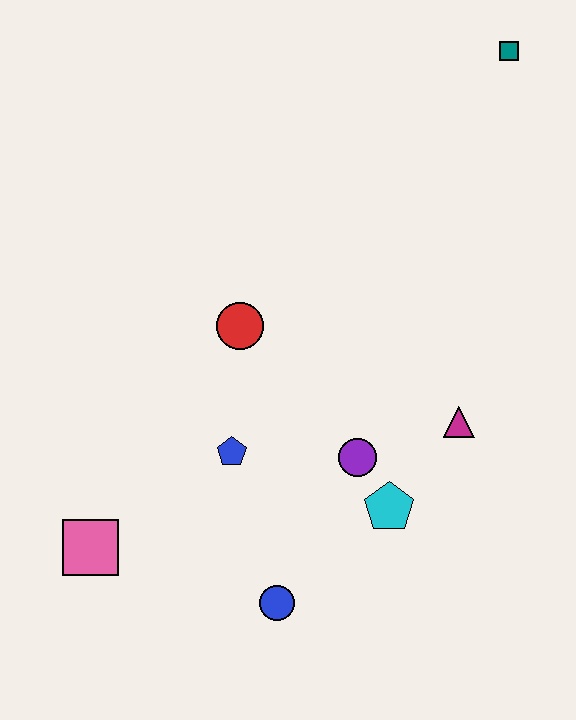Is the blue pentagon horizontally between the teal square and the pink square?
Yes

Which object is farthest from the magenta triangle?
The pink square is farthest from the magenta triangle.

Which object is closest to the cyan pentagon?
The purple circle is closest to the cyan pentagon.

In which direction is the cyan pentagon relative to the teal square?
The cyan pentagon is below the teal square.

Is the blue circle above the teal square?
No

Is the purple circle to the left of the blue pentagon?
No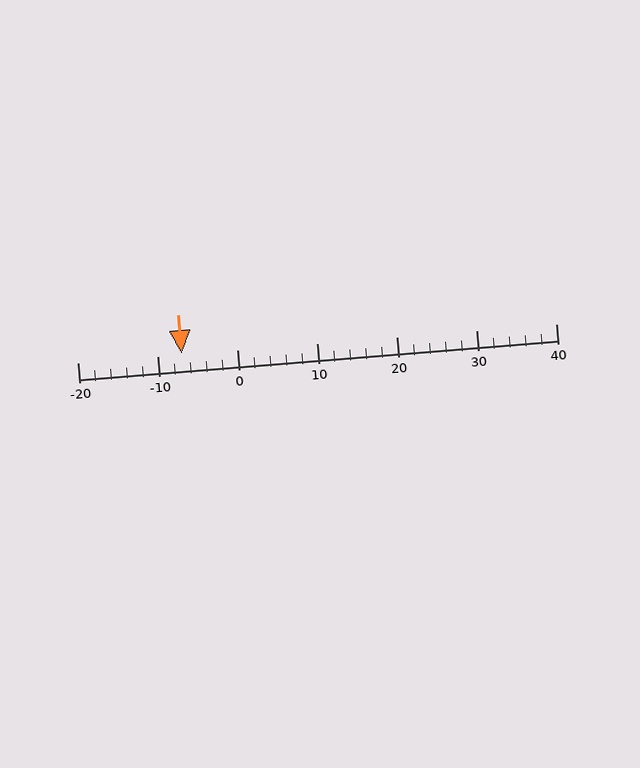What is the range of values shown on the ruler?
The ruler shows values from -20 to 40.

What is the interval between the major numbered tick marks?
The major tick marks are spaced 10 units apart.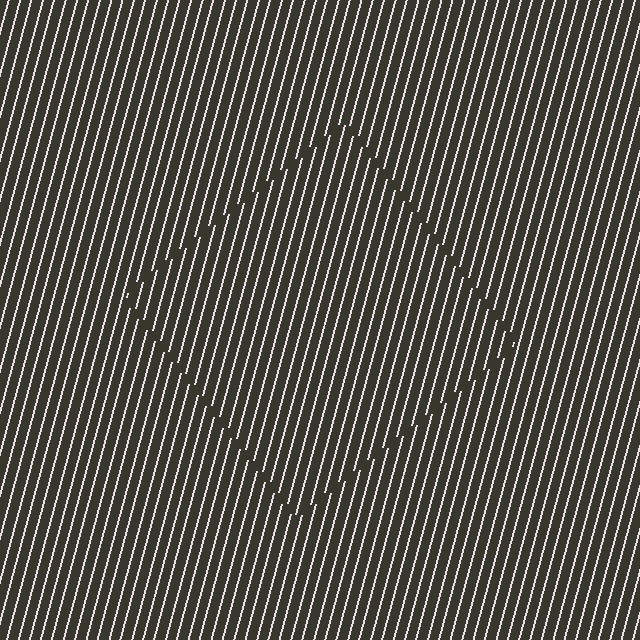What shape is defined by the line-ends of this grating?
An illusory square. The interior of the shape contains the same grating, shifted by half a period — the contour is defined by the phase discontinuity where line-ends from the inner and outer gratings abut.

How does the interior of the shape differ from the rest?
The interior of the shape contains the same grating, shifted by half a period — the contour is defined by the phase discontinuity where line-ends from the inner and outer gratings abut.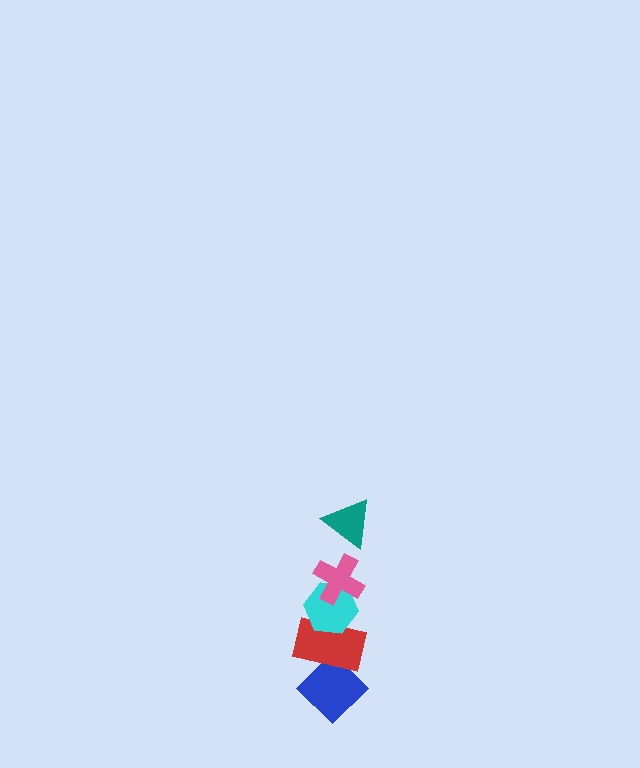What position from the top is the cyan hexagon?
The cyan hexagon is 3rd from the top.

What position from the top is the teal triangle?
The teal triangle is 1st from the top.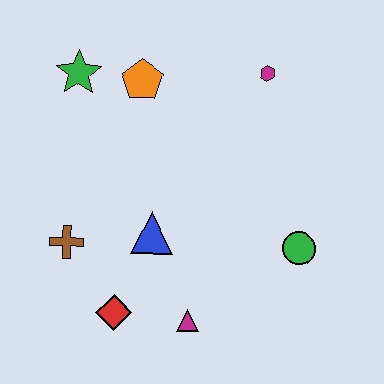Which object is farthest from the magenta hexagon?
The red diamond is farthest from the magenta hexagon.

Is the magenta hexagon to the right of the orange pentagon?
Yes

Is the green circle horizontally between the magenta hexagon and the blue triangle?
No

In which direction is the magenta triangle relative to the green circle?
The magenta triangle is to the left of the green circle.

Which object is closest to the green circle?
The magenta triangle is closest to the green circle.